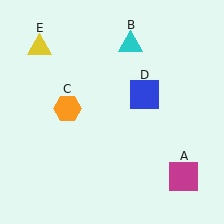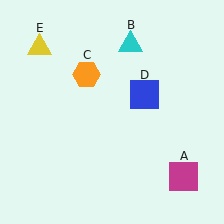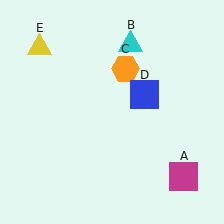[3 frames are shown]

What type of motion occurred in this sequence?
The orange hexagon (object C) rotated clockwise around the center of the scene.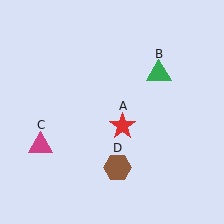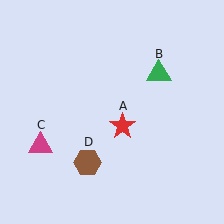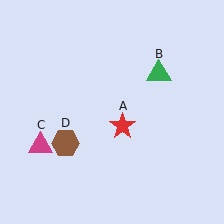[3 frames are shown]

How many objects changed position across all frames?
1 object changed position: brown hexagon (object D).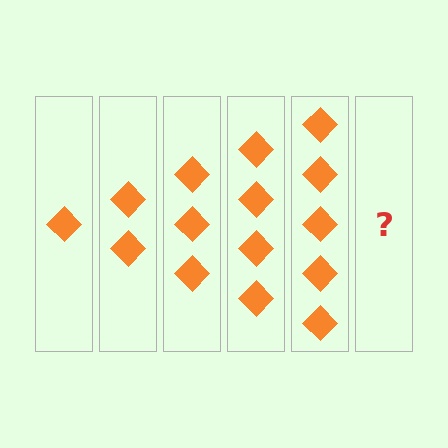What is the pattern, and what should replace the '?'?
The pattern is that each step adds one more diamond. The '?' should be 6 diamonds.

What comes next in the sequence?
The next element should be 6 diamonds.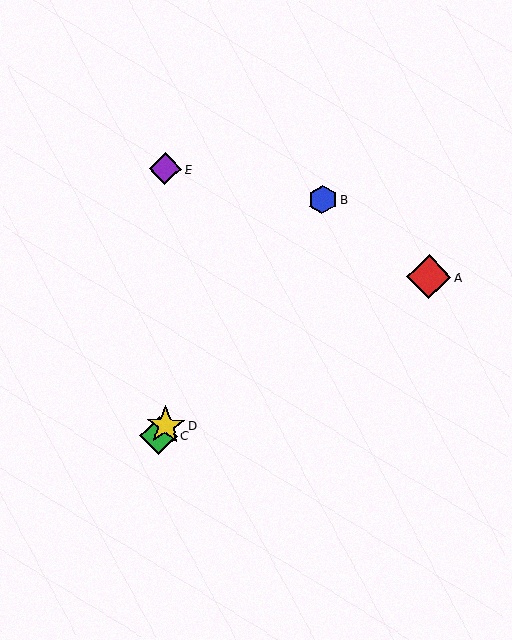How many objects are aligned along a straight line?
3 objects (B, C, D) are aligned along a straight line.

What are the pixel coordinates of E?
Object E is at (165, 169).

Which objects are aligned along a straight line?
Objects B, C, D are aligned along a straight line.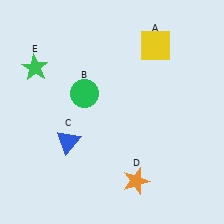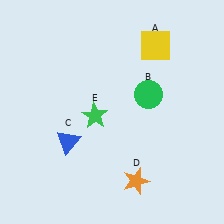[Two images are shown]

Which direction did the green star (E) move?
The green star (E) moved right.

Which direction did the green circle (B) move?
The green circle (B) moved right.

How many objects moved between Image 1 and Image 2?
2 objects moved between the two images.